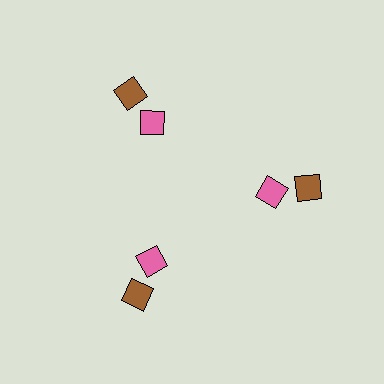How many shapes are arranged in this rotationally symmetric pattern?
There are 6 shapes, arranged in 3 groups of 2.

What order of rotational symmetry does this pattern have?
This pattern has 3-fold rotational symmetry.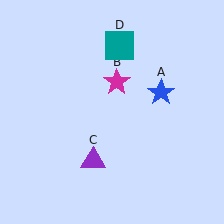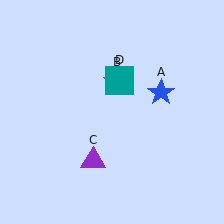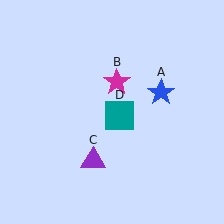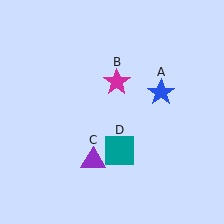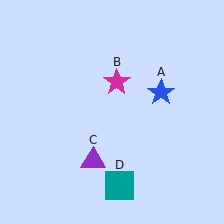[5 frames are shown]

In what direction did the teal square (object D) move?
The teal square (object D) moved down.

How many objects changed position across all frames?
1 object changed position: teal square (object D).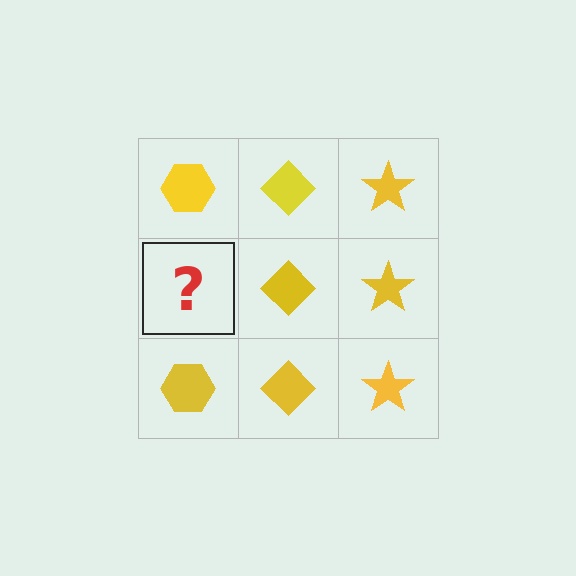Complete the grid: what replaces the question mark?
The question mark should be replaced with a yellow hexagon.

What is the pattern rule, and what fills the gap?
The rule is that each column has a consistent shape. The gap should be filled with a yellow hexagon.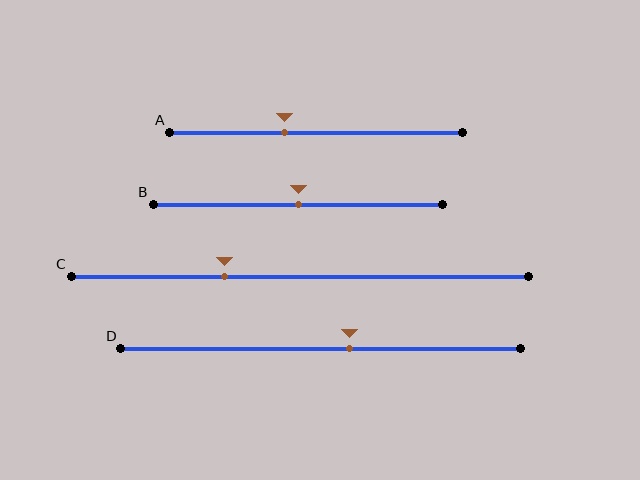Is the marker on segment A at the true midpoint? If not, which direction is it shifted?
No, the marker on segment A is shifted to the left by about 11% of the segment length.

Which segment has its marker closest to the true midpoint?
Segment B has its marker closest to the true midpoint.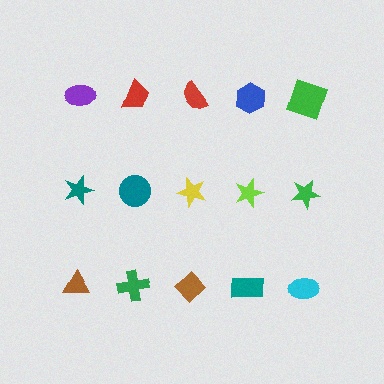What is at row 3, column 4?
A teal rectangle.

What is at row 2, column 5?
A green star.